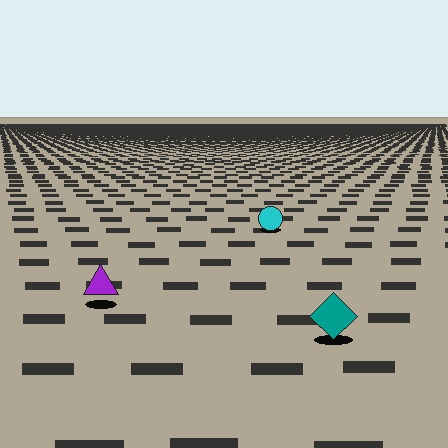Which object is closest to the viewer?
The teal diamond is closest. The texture marks near it are larger and more spread out.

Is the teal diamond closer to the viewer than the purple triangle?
Yes. The teal diamond is closer — you can tell from the texture gradient: the ground texture is coarser near it.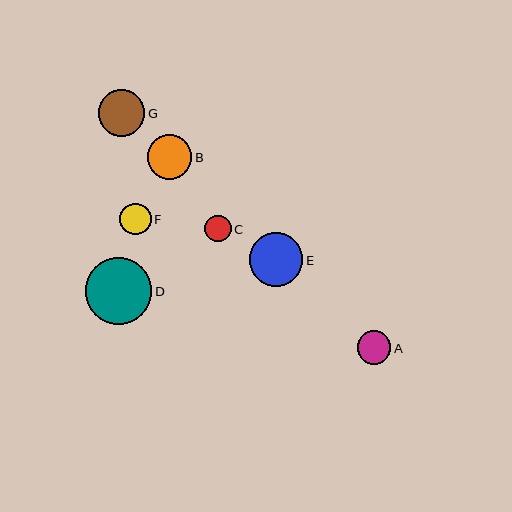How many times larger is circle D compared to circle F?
Circle D is approximately 2.1 times the size of circle F.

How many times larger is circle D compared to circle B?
Circle D is approximately 1.5 times the size of circle B.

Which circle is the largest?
Circle D is the largest with a size of approximately 67 pixels.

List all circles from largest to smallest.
From largest to smallest: D, E, G, B, A, F, C.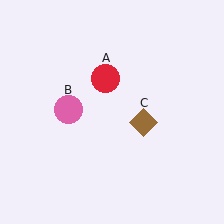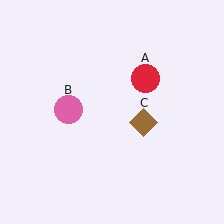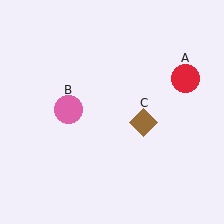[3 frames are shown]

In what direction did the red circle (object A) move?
The red circle (object A) moved right.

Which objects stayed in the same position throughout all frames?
Pink circle (object B) and brown diamond (object C) remained stationary.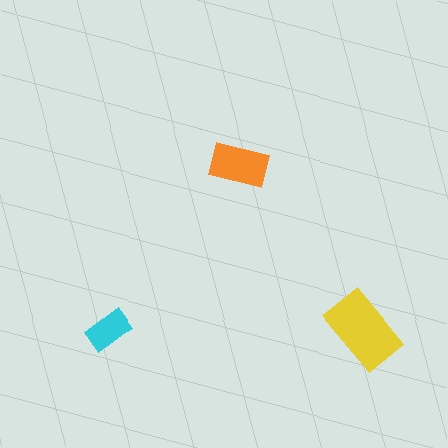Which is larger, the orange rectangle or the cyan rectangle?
The orange one.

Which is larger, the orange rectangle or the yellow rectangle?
The yellow one.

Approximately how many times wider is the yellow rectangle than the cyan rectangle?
About 2 times wider.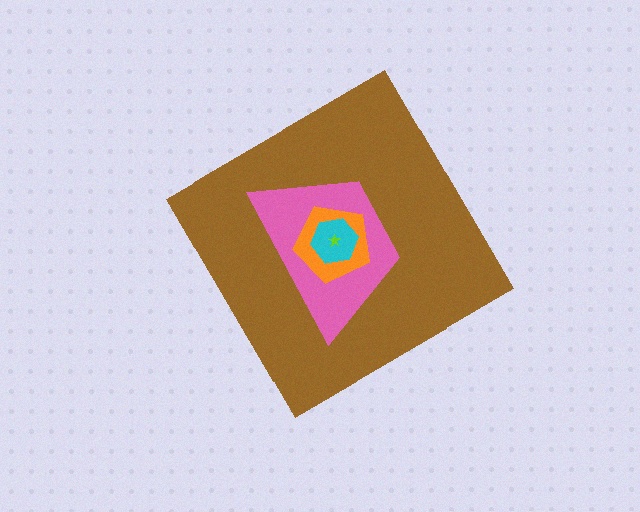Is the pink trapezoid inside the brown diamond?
Yes.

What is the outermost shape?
The brown diamond.